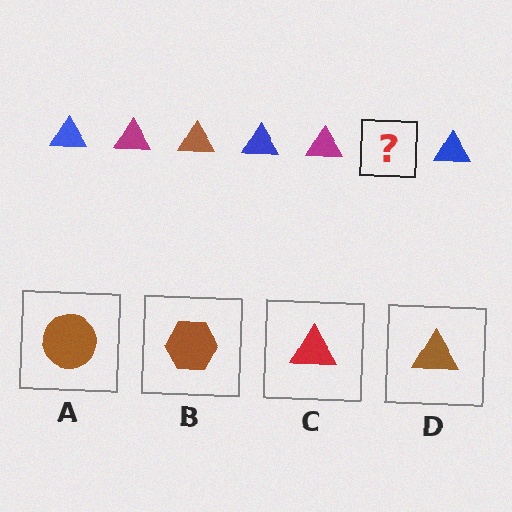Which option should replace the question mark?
Option D.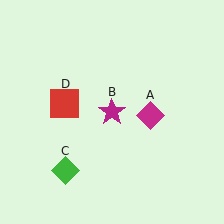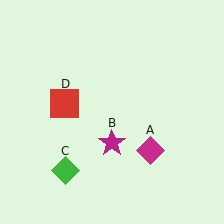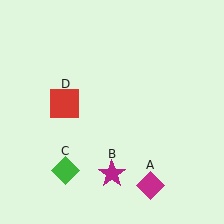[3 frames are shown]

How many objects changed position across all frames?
2 objects changed position: magenta diamond (object A), magenta star (object B).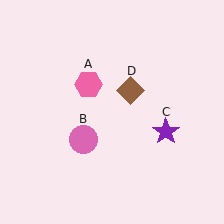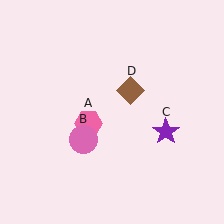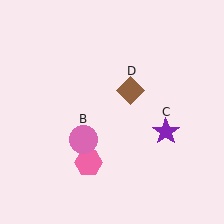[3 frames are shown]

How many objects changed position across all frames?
1 object changed position: pink hexagon (object A).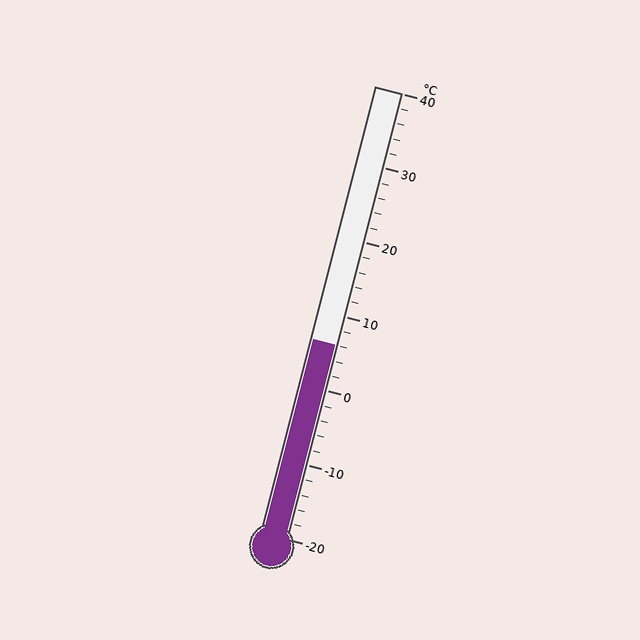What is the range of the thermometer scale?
The thermometer scale ranges from -20°C to 40°C.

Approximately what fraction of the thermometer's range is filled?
The thermometer is filled to approximately 45% of its range.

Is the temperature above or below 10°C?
The temperature is below 10°C.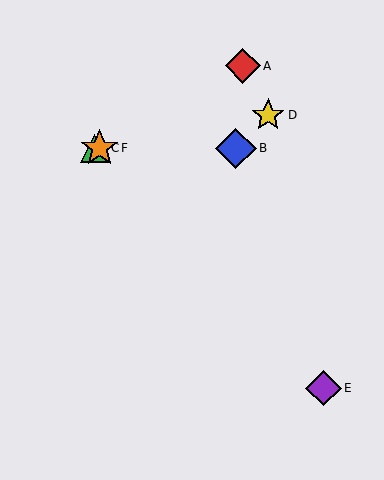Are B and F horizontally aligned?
Yes, both are at y≈148.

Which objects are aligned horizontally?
Objects B, C, F are aligned horizontally.